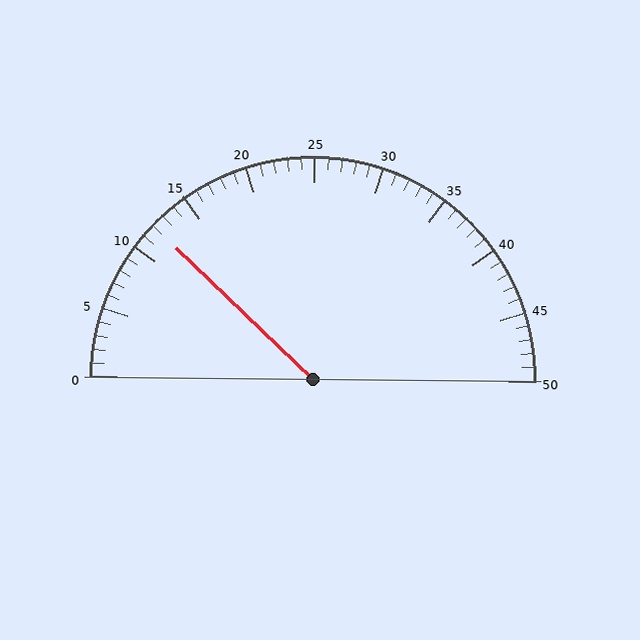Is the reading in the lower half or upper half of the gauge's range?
The reading is in the lower half of the range (0 to 50).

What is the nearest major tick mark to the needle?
The nearest major tick mark is 10.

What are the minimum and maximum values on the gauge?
The gauge ranges from 0 to 50.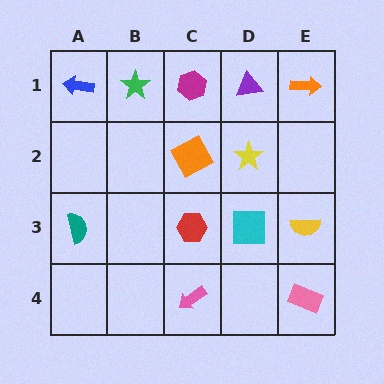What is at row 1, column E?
An orange arrow.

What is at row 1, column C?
A magenta hexagon.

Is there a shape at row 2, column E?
No, that cell is empty.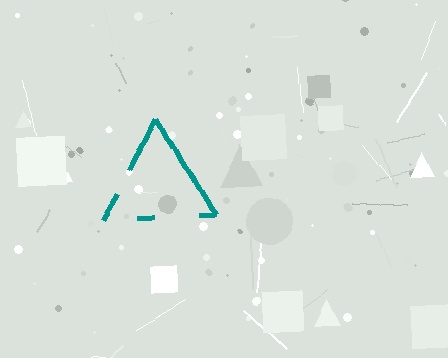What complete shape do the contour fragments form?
The contour fragments form a triangle.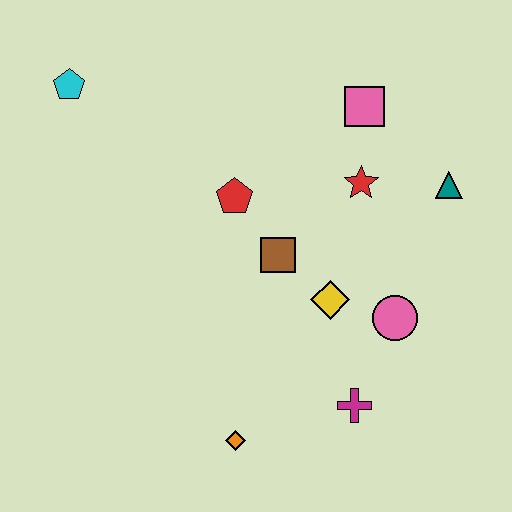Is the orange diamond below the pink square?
Yes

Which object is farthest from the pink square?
The orange diamond is farthest from the pink square.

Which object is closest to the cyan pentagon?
The red pentagon is closest to the cyan pentagon.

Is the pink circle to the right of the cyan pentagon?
Yes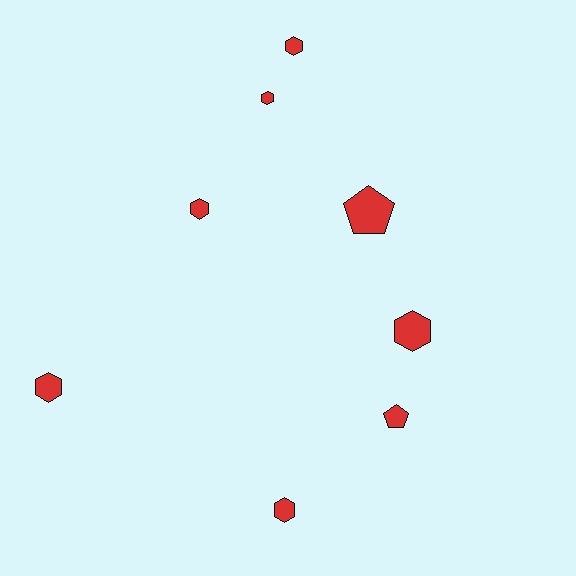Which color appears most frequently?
Red, with 8 objects.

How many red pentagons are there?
There are 2 red pentagons.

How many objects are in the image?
There are 8 objects.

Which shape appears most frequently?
Hexagon, with 6 objects.